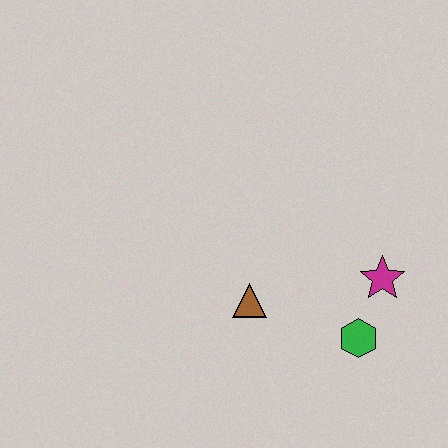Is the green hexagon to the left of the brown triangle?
No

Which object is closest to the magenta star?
The green hexagon is closest to the magenta star.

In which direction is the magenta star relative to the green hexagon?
The magenta star is above the green hexagon.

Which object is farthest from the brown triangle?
The magenta star is farthest from the brown triangle.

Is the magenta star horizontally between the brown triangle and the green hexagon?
No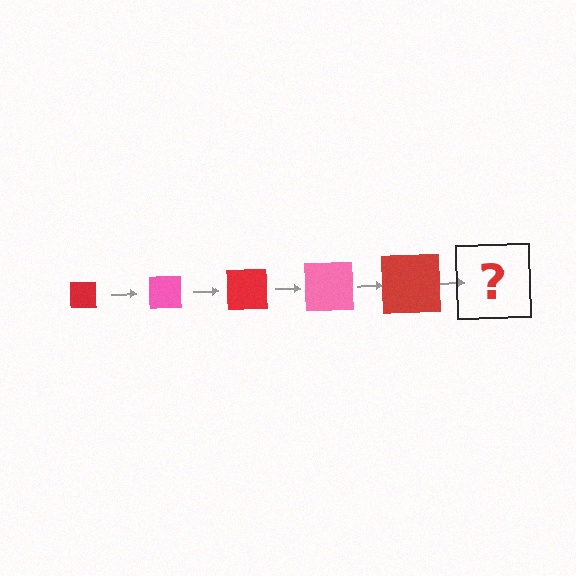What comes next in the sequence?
The next element should be a pink square, larger than the previous one.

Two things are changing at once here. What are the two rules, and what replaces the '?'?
The two rules are that the square grows larger each step and the color cycles through red and pink. The '?' should be a pink square, larger than the previous one.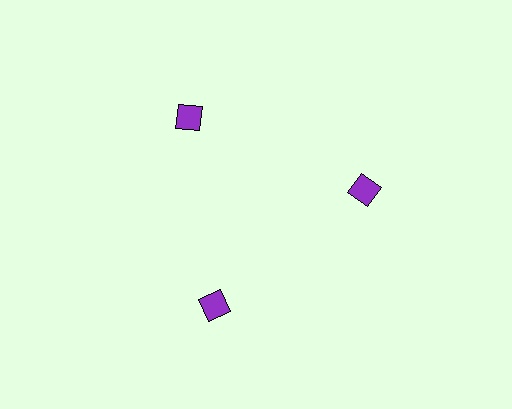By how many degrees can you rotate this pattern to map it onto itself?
The pattern maps onto itself every 120 degrees of rotation.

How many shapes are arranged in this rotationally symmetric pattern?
There are 3 shapes, arranged in 3 groups of 1.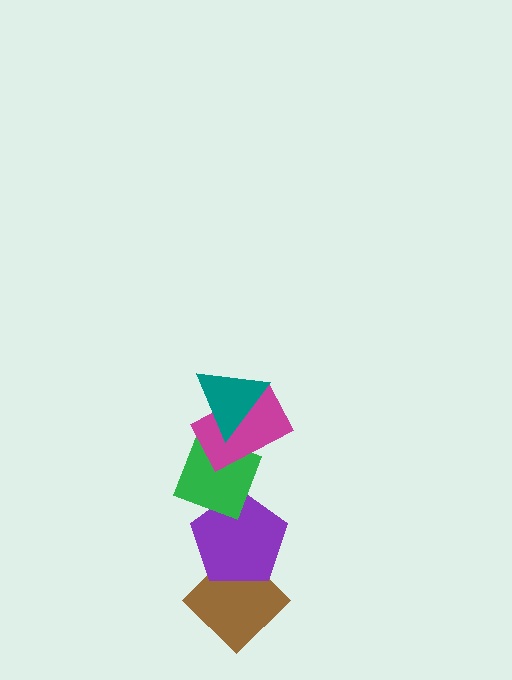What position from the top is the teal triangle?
The teal triangle is 1st from the top.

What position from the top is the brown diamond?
The brown diamond is 5th from the top.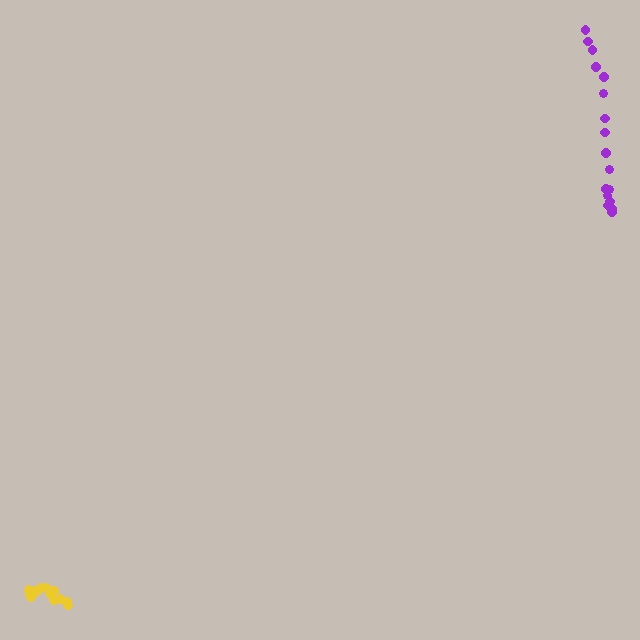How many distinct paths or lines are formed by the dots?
There are 2 distinct paths.